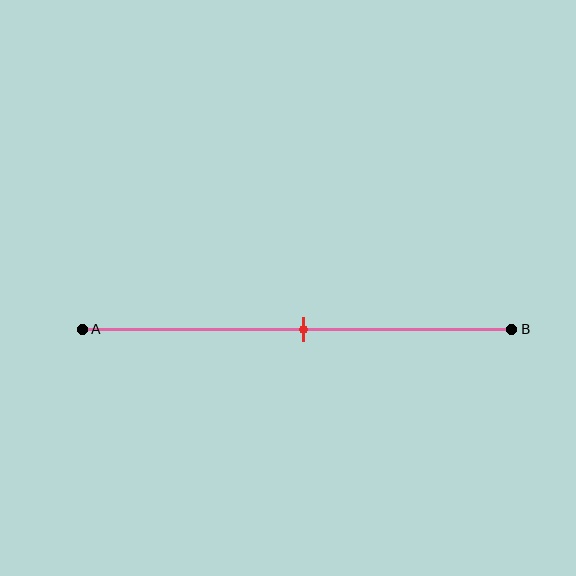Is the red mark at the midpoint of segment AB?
Yes, the mark is approximately at the midpoint.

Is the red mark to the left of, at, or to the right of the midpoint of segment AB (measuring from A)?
The red mark is approximately at the midpoint of segment AB.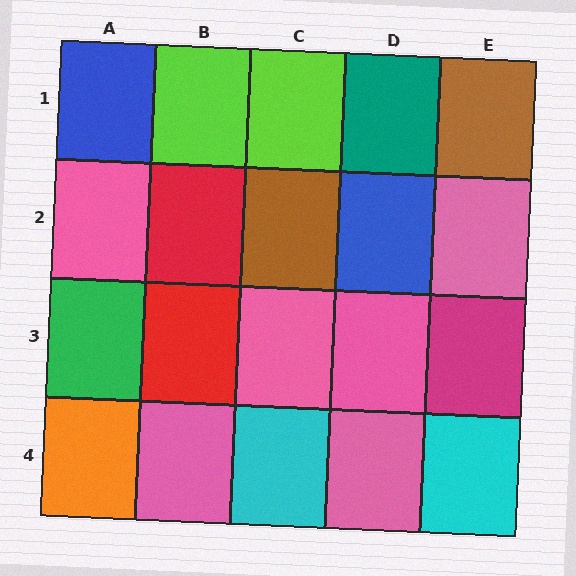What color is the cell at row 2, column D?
Blue.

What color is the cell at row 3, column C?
Pink.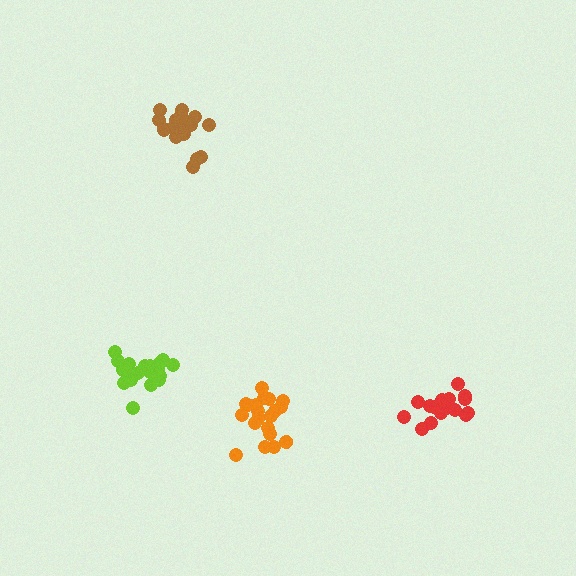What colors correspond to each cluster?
The clusters are colored: red, brown, orange, lime.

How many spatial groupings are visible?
There are 4 spatial groupings.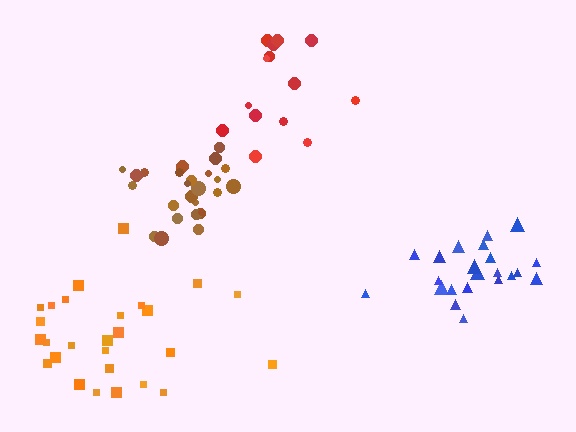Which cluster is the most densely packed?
Brown.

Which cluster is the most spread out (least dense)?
Red.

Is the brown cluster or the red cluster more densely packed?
Brown.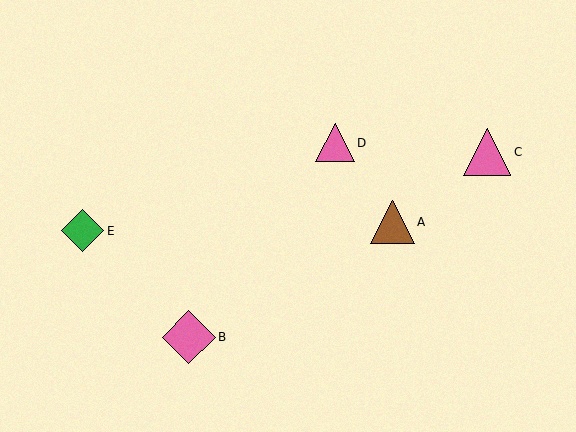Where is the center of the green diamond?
The center of the green diamond is at (83, 231).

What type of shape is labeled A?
Shape A is a brown triangle.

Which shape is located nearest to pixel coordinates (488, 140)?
The pink triangle (labeled C) at (487, 152) is nearest to that location.